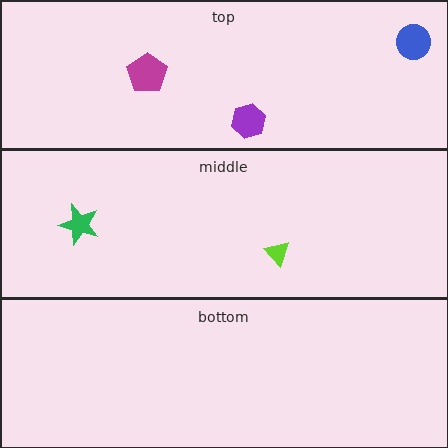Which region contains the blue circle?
The top region.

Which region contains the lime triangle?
The middle region.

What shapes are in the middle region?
The green star, the lime triangle.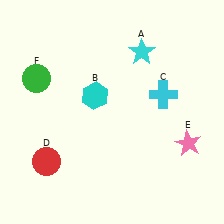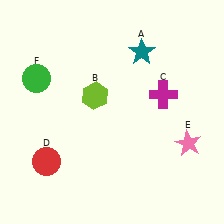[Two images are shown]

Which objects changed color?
A changed from cyan to teal. B changed from cyan to lime. C changed from cyan to magenta.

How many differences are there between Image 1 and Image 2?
There are 3 differences between the two images.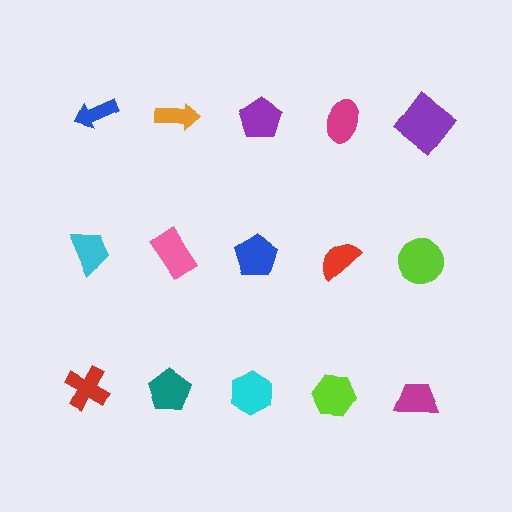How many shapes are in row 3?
5 shapes.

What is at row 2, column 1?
A cyan trapezoid.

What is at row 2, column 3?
A blue pentagon.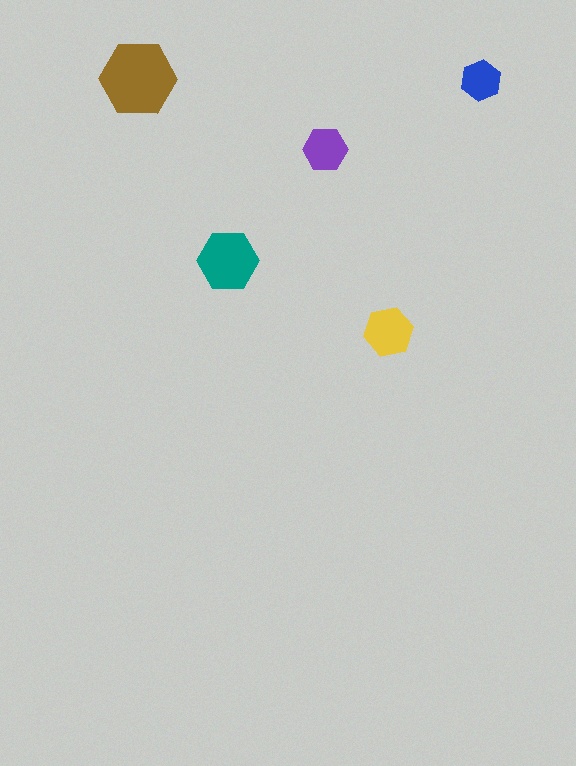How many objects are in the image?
There are 5 objects in the image.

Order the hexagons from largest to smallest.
the brown one, the teal one, the yellow one, the purple one, the blue one.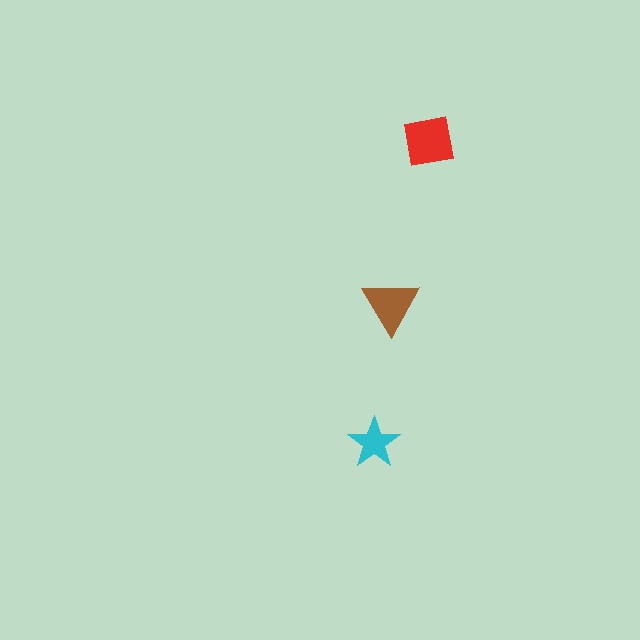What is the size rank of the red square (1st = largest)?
1st.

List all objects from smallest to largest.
The cyan star, the brown triangle, the red square.